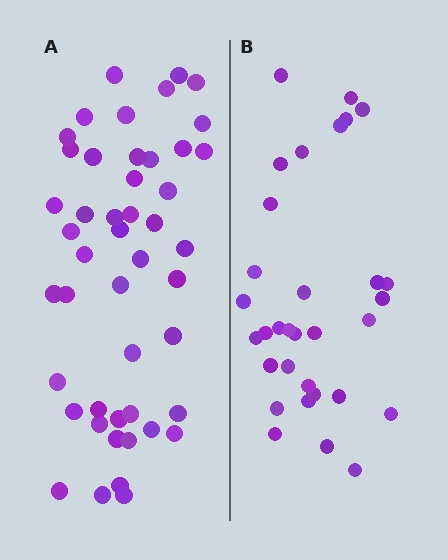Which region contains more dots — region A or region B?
Region A (the left region) has more dots.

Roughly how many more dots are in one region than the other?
Region A has approximately 15 more dots than region B.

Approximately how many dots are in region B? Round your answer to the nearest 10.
About 30 dots. (The exact count is 32, which rounds to 30.)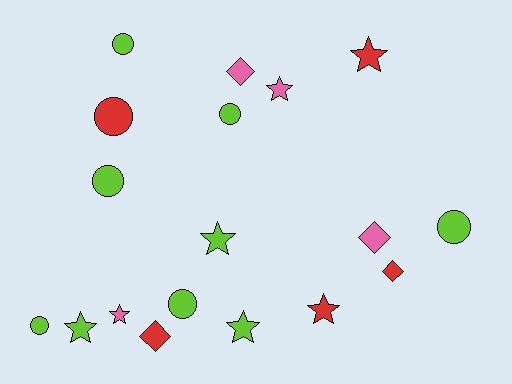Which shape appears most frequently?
Circle, with 7 objects.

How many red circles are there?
There is 1 red circle.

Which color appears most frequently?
Lime, with 9 objects.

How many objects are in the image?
There are 18 objects.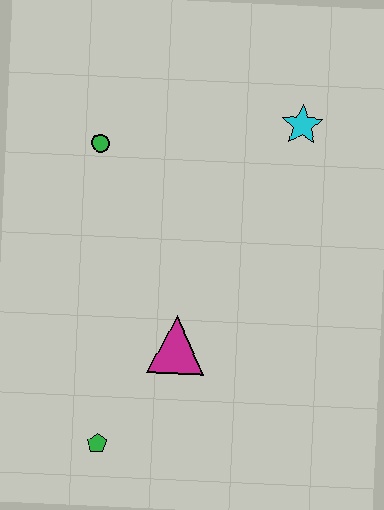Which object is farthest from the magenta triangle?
The cyan star is farthest from the magenta triangle.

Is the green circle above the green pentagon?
Yes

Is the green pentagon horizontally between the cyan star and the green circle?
Yes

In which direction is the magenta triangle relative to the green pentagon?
The magenta triangle is above the green pentagon.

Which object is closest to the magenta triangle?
The green pentagon is closest to the magenta triangle.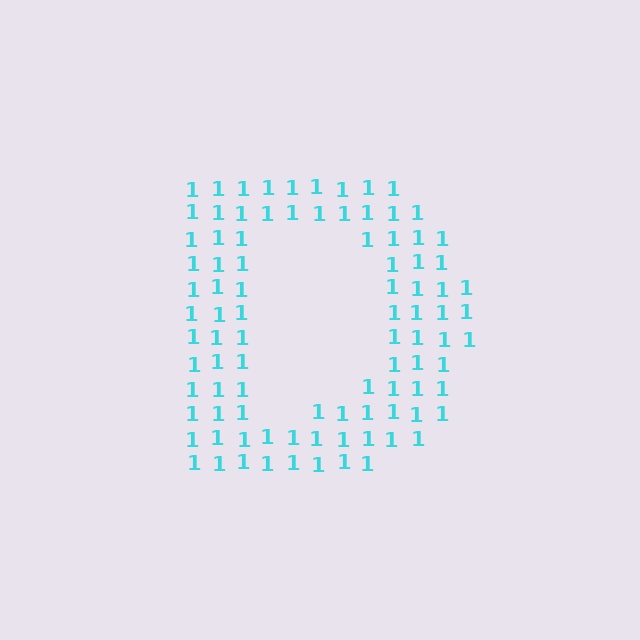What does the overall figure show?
The overall figure shows the letter D.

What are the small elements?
The small elements are digit 1's.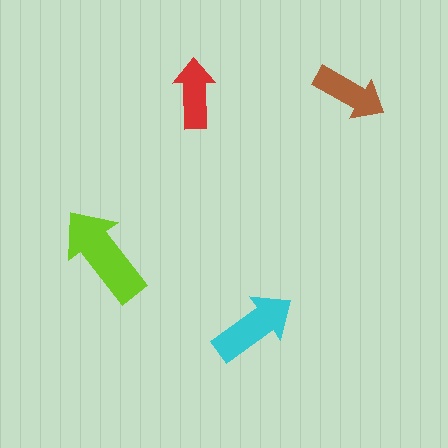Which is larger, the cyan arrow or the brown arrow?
The cyan one.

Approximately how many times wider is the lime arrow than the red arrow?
About 1.5 times wider.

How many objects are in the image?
There are 4 objects in the image.